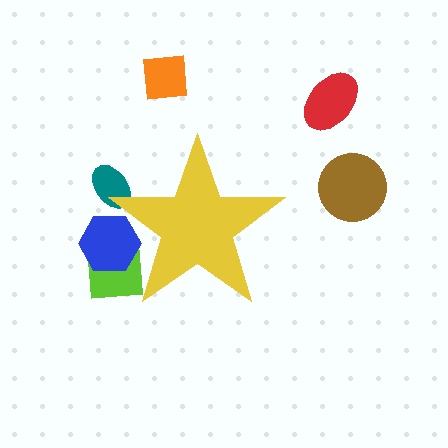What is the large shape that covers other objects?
A yellow star.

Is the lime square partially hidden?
Yes, the lime square is partially hidden behind the yellow star.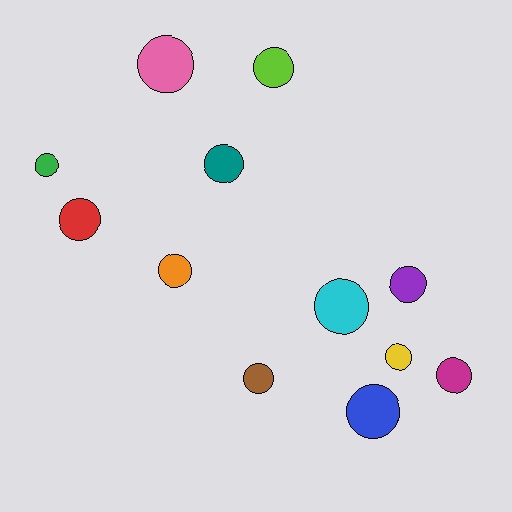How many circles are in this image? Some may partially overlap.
There are 12 circles.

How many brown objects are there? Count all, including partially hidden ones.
There is 1 brown object.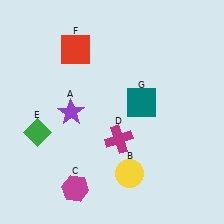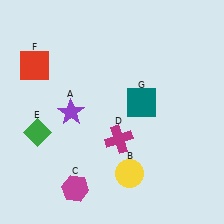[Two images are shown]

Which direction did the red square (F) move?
The red square (F) moved left.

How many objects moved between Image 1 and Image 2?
1 object moved between the two images.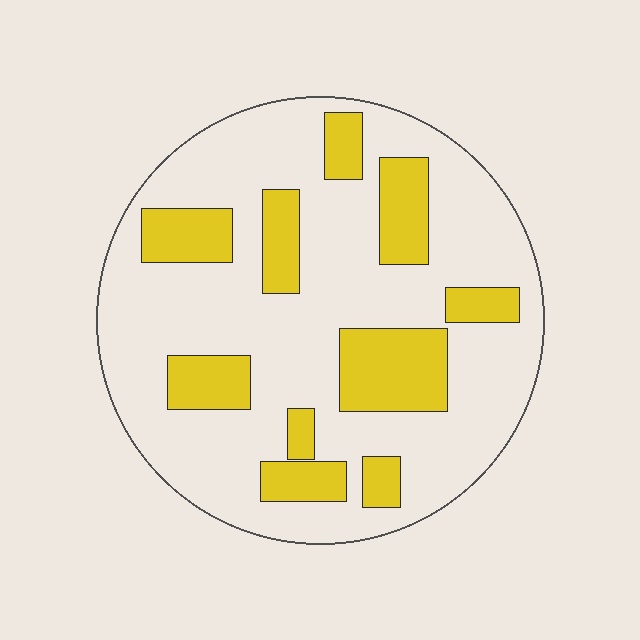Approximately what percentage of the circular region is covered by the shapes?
Approximately 25%.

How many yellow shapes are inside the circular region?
10.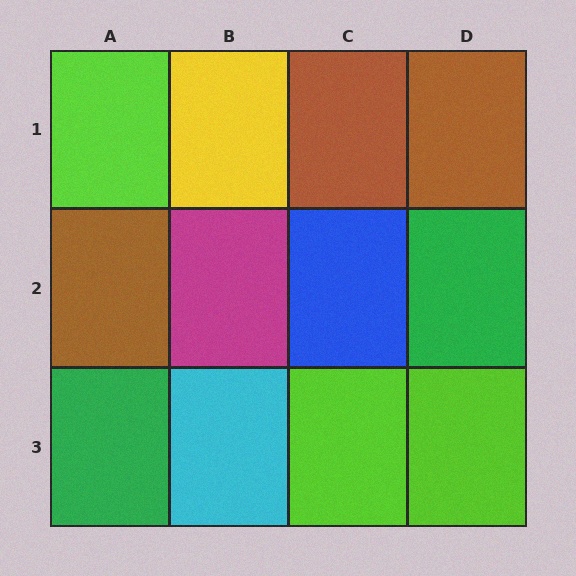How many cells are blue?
1 cell is blue.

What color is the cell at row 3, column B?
Cyan.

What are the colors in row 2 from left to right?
Brown, magenta, blue, green.